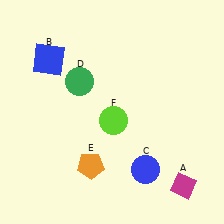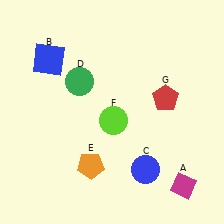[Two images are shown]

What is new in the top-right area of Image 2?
A red pentagon (G) was added in the top-right area of Image 2.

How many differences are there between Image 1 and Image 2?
There is 1 difference between the two images.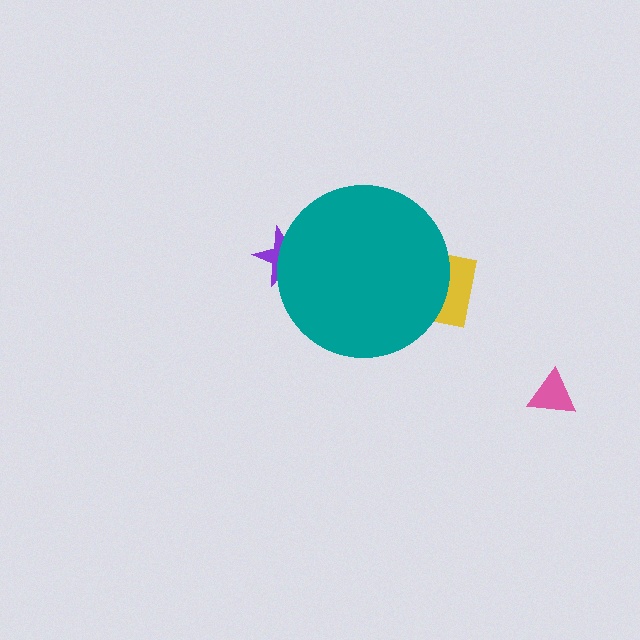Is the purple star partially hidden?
Yes, the purple star is partially hidden behind the teal circle.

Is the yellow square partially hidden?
Yes, the yellow square is partially hidden behind the teal circle.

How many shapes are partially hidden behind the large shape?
2 shapes are partially hidden.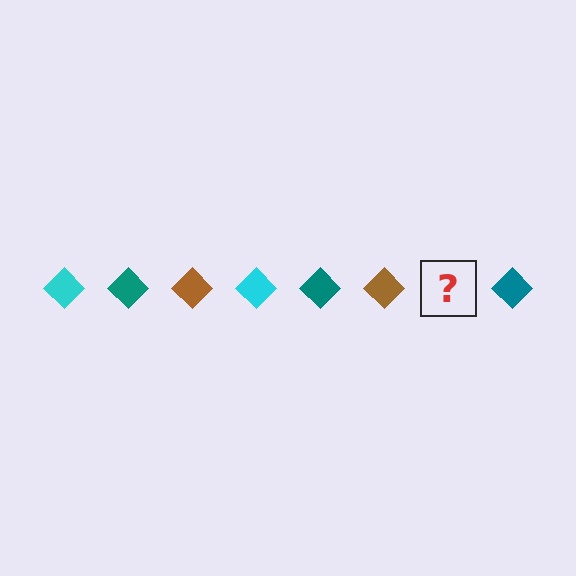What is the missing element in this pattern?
The missing element is a cyan diamond.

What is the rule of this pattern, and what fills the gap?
The rule is that the pattern cycles through cyan, teal, brown diamonds. The gap should be filled with a cyan diamond.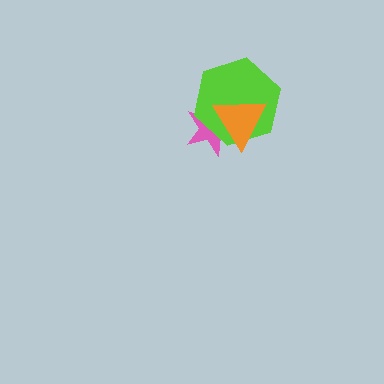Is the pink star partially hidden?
Yes, it is partially covered by another shape.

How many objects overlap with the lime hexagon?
2 objects overlap with the lime hexagon.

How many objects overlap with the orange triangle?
2 objects overlap with the orange triangle.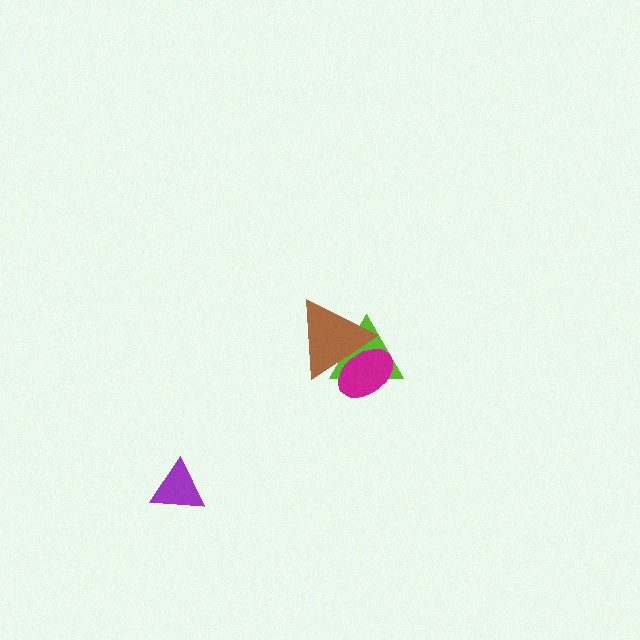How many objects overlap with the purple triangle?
0 objects overlap with the purple triangle.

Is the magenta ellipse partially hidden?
Yes, it is partially covered by another shape.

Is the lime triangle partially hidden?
Yes, it is partially covered by another shape.